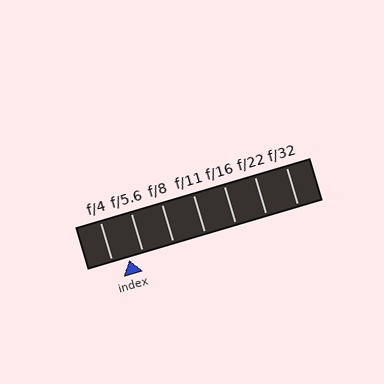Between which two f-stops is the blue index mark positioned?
The index mark is between f/4 and f/5.6.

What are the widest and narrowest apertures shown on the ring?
The widest aperture shown is f/4 and the narrowest is f/32.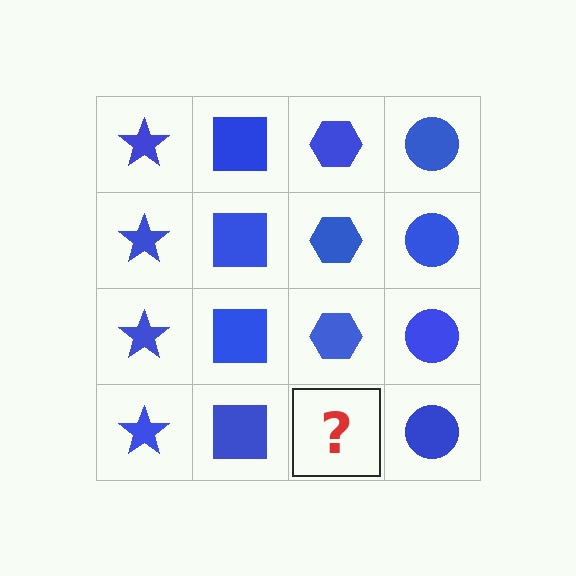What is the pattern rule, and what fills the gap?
The rule is that each column has a consistent shape. The gap should be filled with a blue hexagon.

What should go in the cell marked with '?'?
The missing cell should contain a blue hexagon.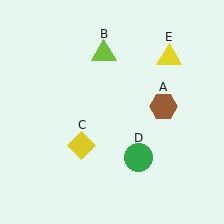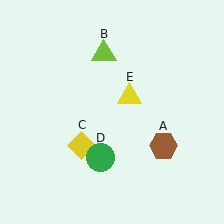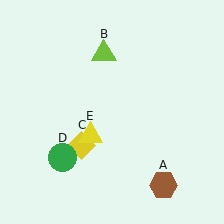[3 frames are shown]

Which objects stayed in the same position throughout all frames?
Lime triangle (object B) and yellow diamond (object C) remained stationary.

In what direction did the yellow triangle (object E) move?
The yellow triangle (object E) moved down and to the left.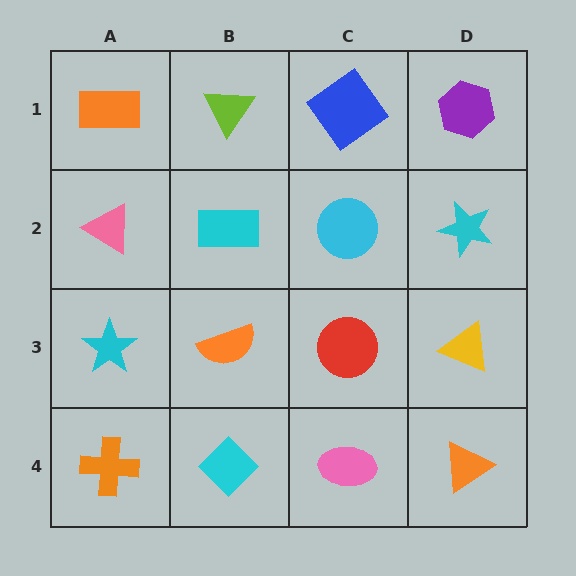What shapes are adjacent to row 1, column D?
A cyan star (row 2, column D), a blue diamond (row 1, column C).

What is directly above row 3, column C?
A cyan circle.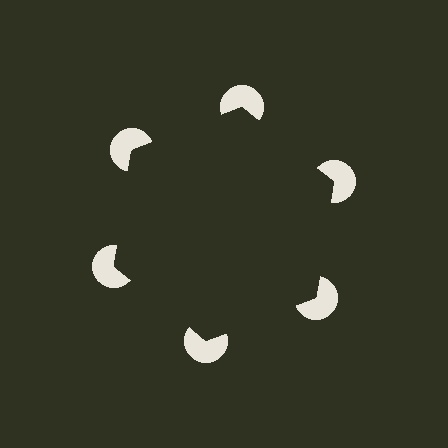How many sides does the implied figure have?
6 sides.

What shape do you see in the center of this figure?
An illusory hexagon — its edges are inferred from the aligned wedge cuts in the pac-man discs, not physically drawn.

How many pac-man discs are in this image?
There are 6 — one at each vertex of the illusory hexagon.